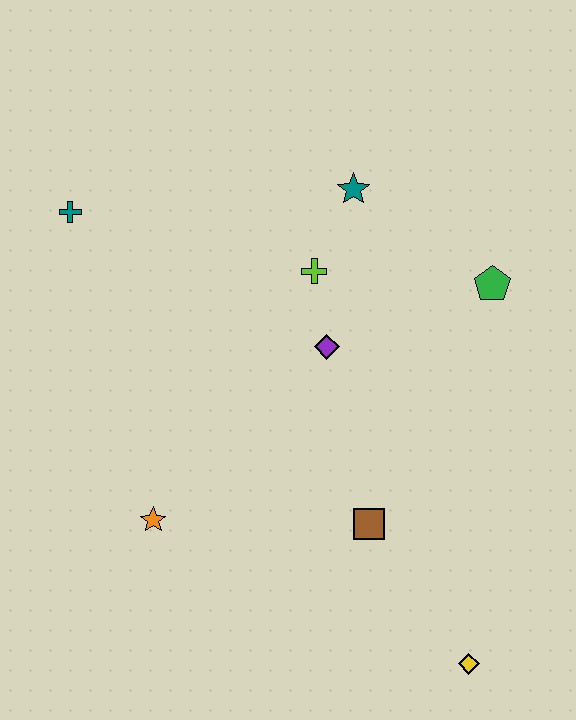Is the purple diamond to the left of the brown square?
Yes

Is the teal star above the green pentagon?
Yes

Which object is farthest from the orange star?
The green pentagon is farthest from the orange star.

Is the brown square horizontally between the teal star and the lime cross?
No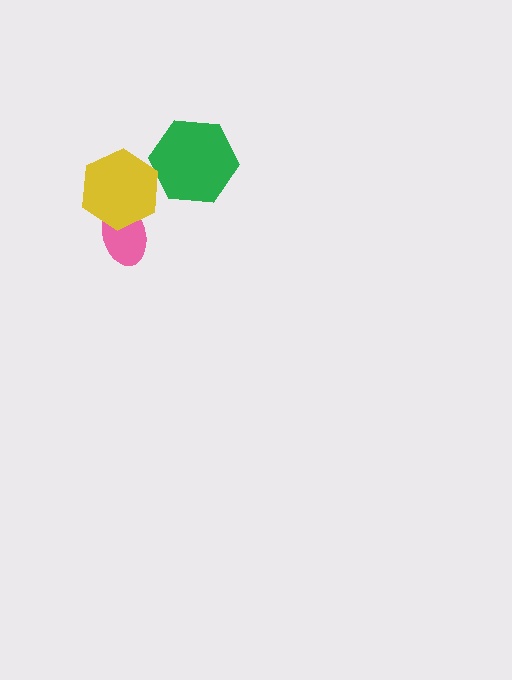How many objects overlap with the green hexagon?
0 objects overlap with the green hexagon.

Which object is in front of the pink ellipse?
The yellow hexagon is in front of the pink ellipse.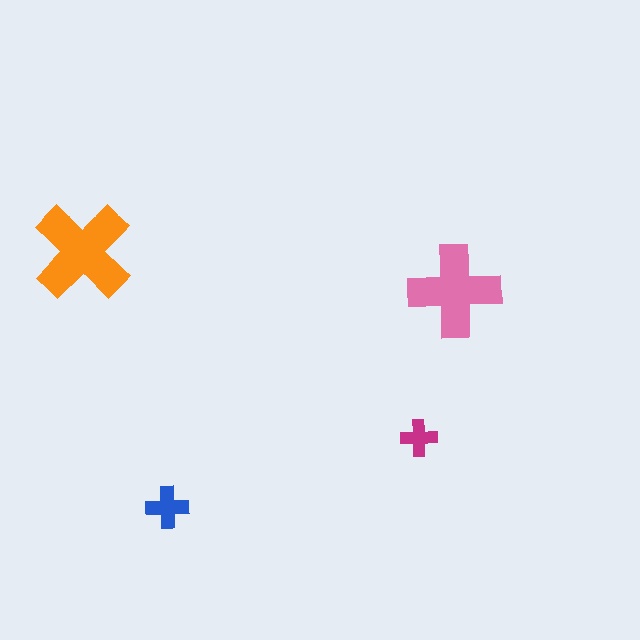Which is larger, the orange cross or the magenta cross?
The orange one.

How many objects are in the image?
There are 4 objects in the image.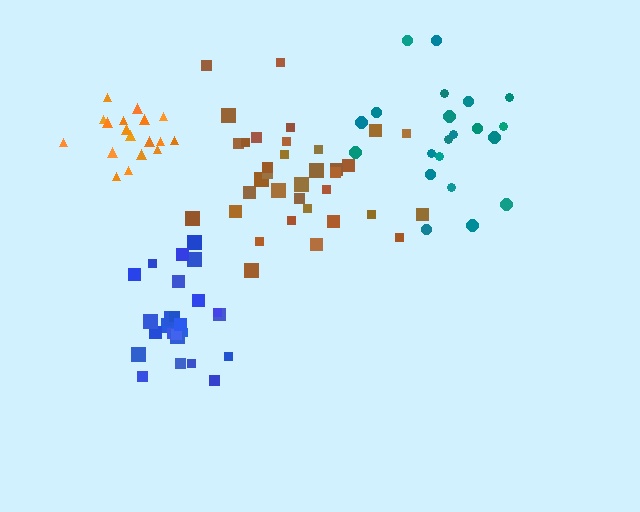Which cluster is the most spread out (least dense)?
Teal.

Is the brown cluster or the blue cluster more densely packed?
Blue.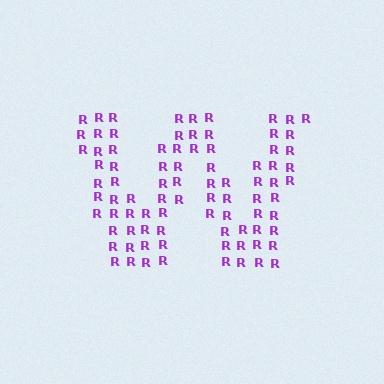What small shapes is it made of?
It is made of small letter R's.